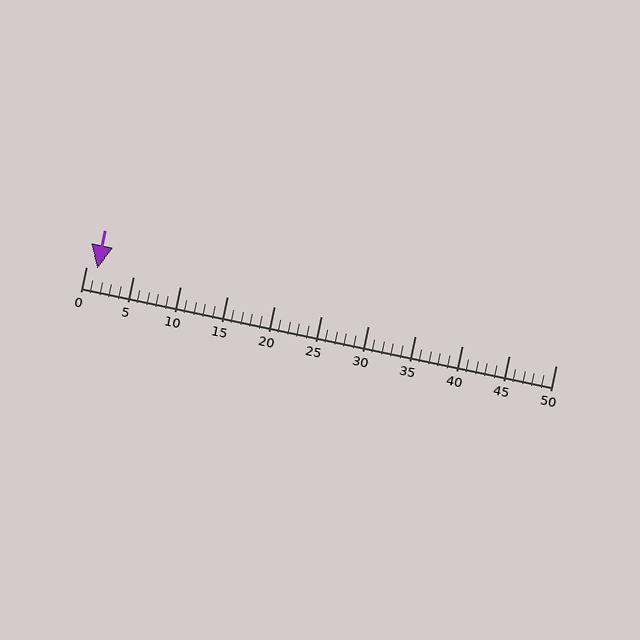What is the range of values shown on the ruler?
The ruler shows values from 0 to 50.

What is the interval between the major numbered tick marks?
The major tick marks are spaced 5 units apart.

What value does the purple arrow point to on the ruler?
The purple arrow points to approximately 1.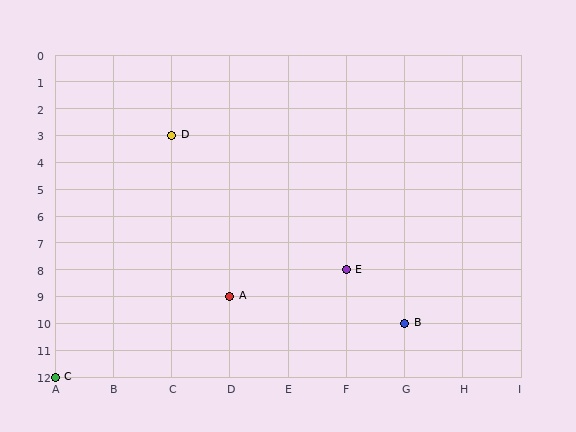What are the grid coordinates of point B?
Point B is at grid coordinates (G, 10).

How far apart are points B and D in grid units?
Points B and D are 4 columns and 7 rows apart (about 8.1 grid units diagonally).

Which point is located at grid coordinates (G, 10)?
Point B is at (G, 10).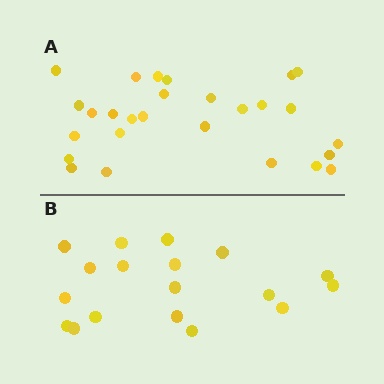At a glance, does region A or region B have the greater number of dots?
Region A (the top region) has more dots.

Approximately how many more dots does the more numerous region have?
Region A has roughly 8 or so more dots than region B.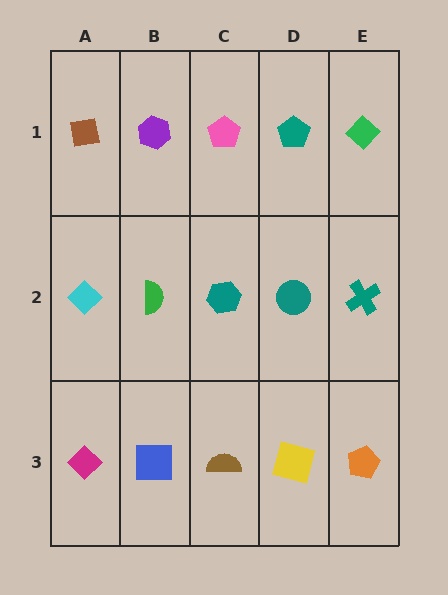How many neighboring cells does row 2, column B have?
4.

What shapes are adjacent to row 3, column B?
A green semicircle (row 2, column B), a magenta diamond (row 3, column A), a brown semicircle (row 3, column C).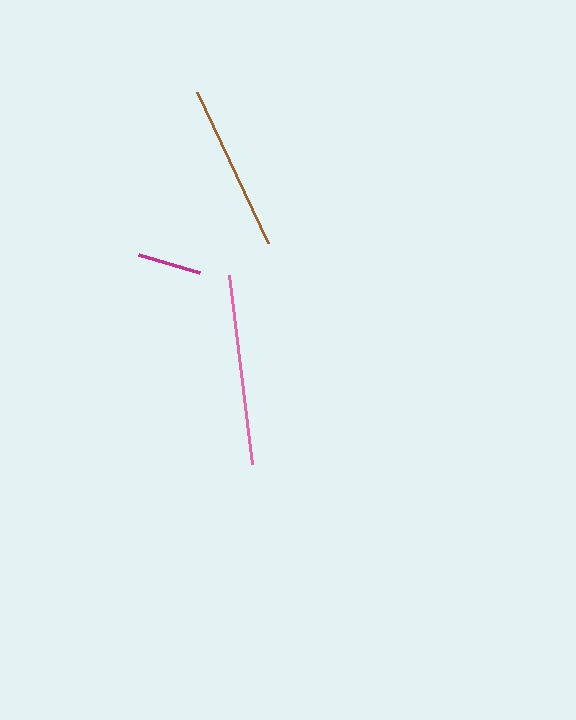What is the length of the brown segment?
The brown segment is approximately 166 pixels long.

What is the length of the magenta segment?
The magenta segment is approximately 64 pixels long.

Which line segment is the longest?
The pink line is the longest at approximately 190 pixels.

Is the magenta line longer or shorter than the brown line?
The brown line is longer than the magenta line.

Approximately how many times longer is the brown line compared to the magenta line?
The brown line is approximately 2.6 times the length of the magenta line.